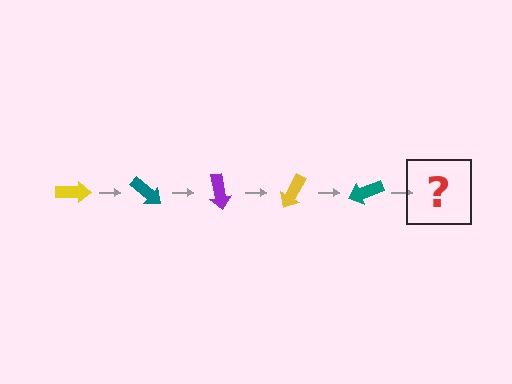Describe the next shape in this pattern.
It should be a purple arrow, rotated 200 degrees from the start.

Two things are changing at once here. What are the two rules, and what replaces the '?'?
The two rules are that it rotates 40 degrees each step and the color cycles through yellow, teal, and purple. The '?' should be a purple arrow, rotated 200 degrees from the start.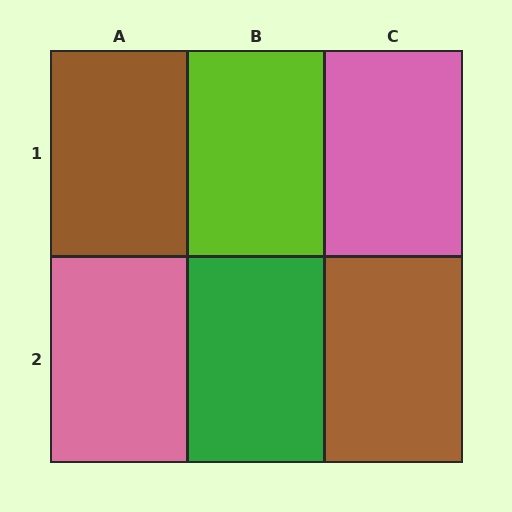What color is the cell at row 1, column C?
Pink.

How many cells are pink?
2 cells are pink.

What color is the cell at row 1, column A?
Brown.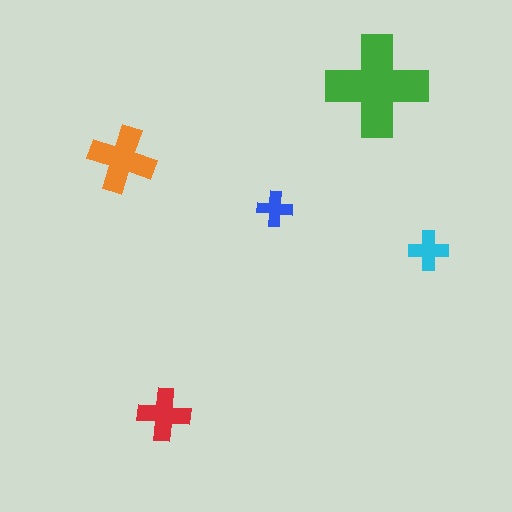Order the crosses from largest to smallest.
the green one, the orange one, the red one, the cyan one, the blue one.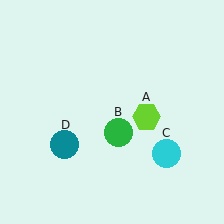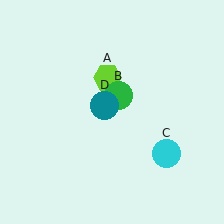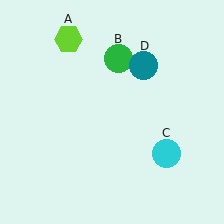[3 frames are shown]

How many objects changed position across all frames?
3 objects changed position: lime hexagon (object A), green circle (object B), teal circle (object D).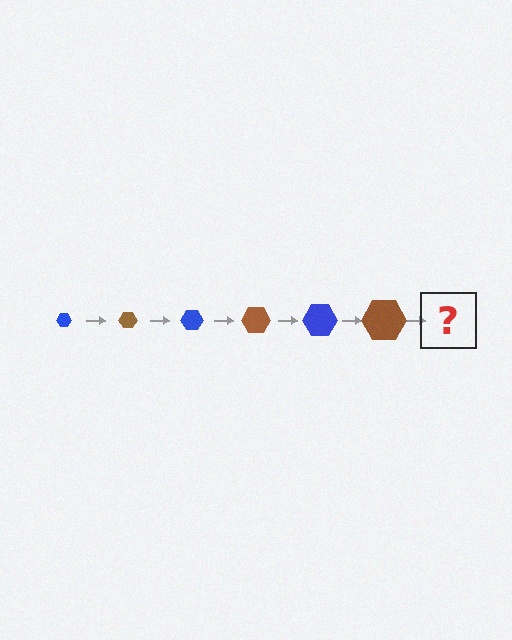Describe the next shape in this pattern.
It should be a blue hexagon, larger than the previous one.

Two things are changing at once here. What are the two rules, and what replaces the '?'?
The two rules are that the hexagon grows larger each step and the color cycles through blue and brown. The '?' should be a blue hexagon, larger than the previous one.